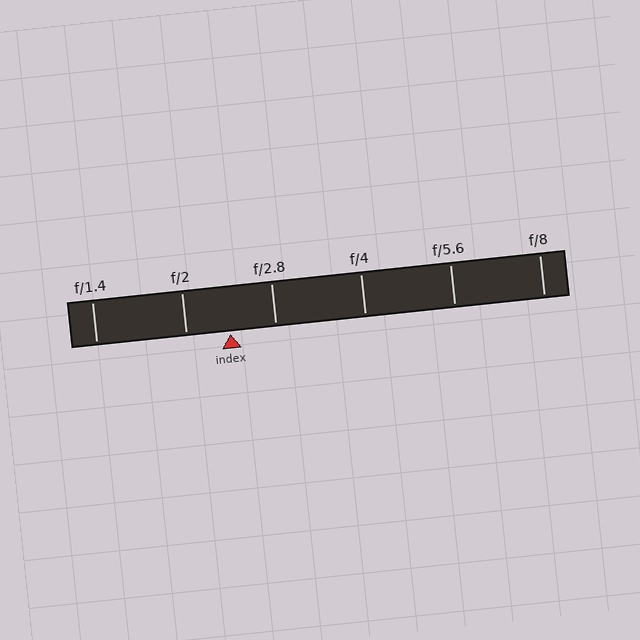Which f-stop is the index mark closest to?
The index mark is closest to f/2.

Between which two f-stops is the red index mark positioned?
The index mark is between f/2 and f/2.8.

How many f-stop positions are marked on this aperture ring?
There are 6 f-stop positions marked.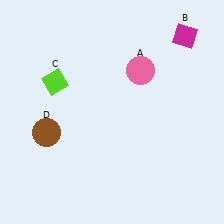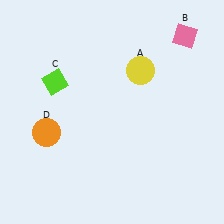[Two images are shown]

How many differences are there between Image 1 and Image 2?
There are 3 differences between the two images.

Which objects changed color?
A changed from pink to yellow. B changed from magenta to pink. D changed from brown to orange.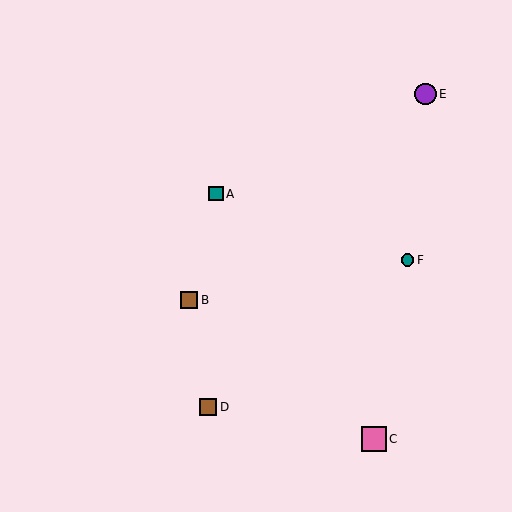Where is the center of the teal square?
The center of the teal square is at (216, 194).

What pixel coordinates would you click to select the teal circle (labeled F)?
Click at (407, 260) to select the teal circle F.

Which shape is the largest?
The pink square (labeled C) is the largest.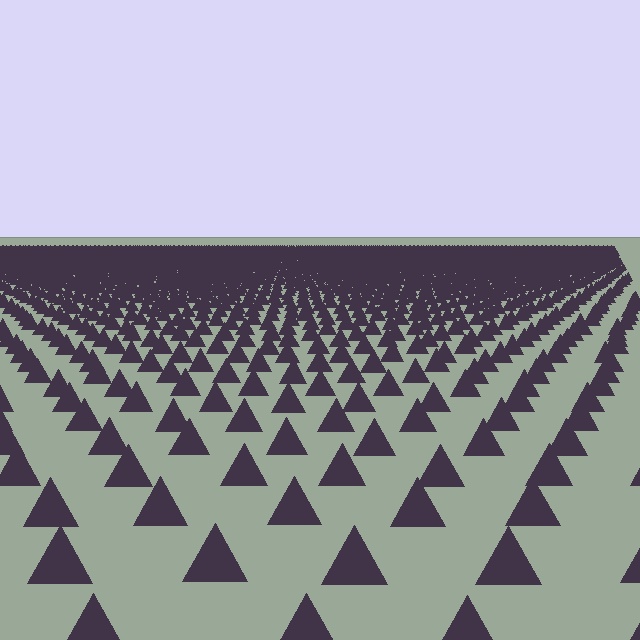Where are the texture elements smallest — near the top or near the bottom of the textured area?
Near the top.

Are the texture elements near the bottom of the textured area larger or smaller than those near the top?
Larger. Near the bottom, elements are closer to the viewer and appear at a bigger on-screen size.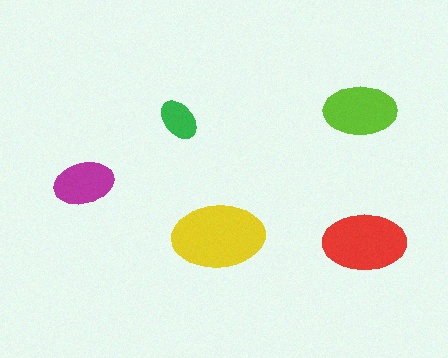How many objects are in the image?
There are 5 objects in the image.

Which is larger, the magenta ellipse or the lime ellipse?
The lime one.